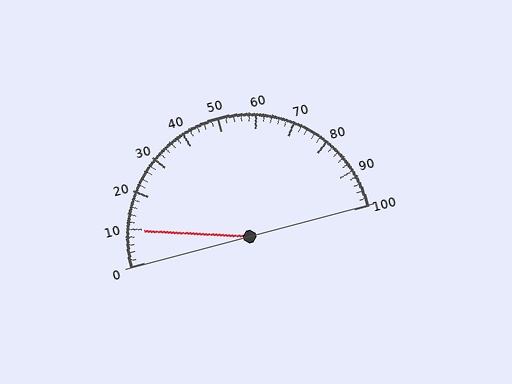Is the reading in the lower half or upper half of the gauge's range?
The reading is in the lower half of the range (0 to 100).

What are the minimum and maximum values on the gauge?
The gauge ranges from 0 to 100.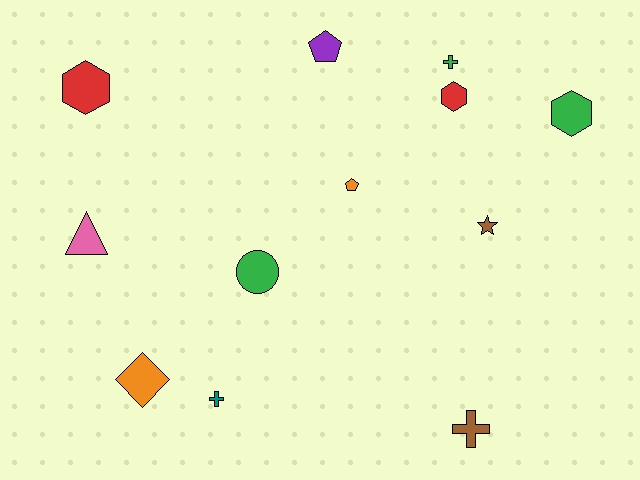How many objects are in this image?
There are 12 objects.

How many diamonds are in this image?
There is 1 diamond.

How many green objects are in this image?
There are 3 green objects.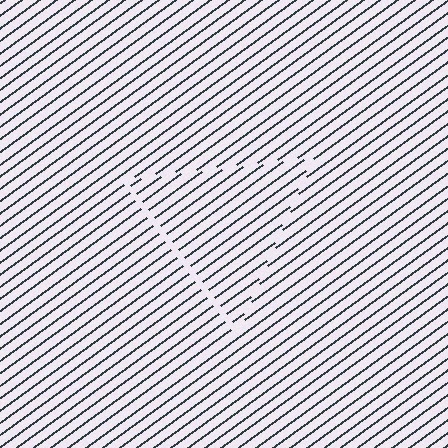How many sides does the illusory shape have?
3 sides — the line-ends trace a triangle.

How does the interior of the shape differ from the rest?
The interior of the shape contains the same grating, shifted by half a period — the contour is defined by the phase discontinuity where line-ends from the inner and outer gratings abut.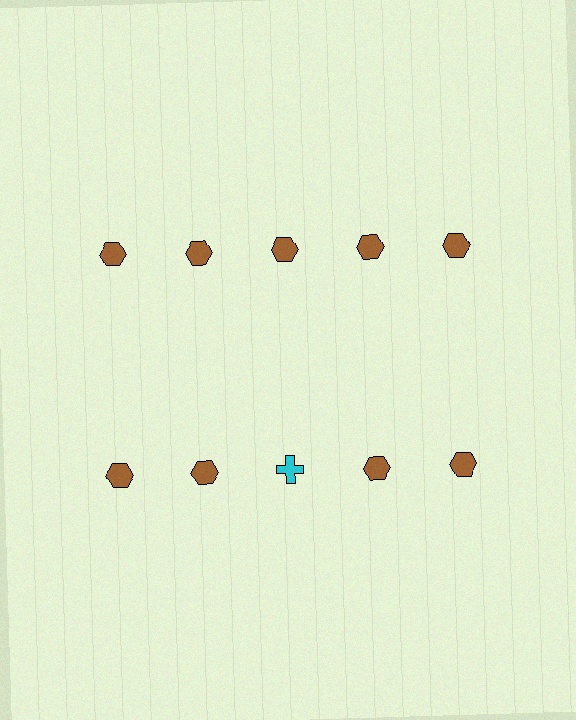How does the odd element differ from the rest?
It differs in both color (cyan instead of brown) and shape (cross instead of hexagon).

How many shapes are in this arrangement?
There are 10 shapes arranged in a grid pattern.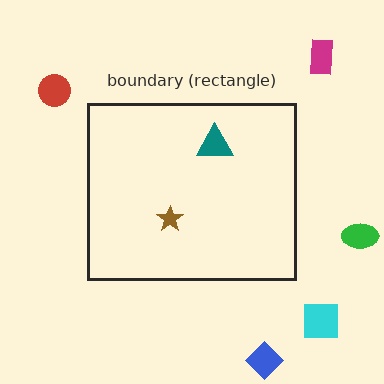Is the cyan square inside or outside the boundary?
Outside.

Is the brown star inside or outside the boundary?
Inside.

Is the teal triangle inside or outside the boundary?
Inside.